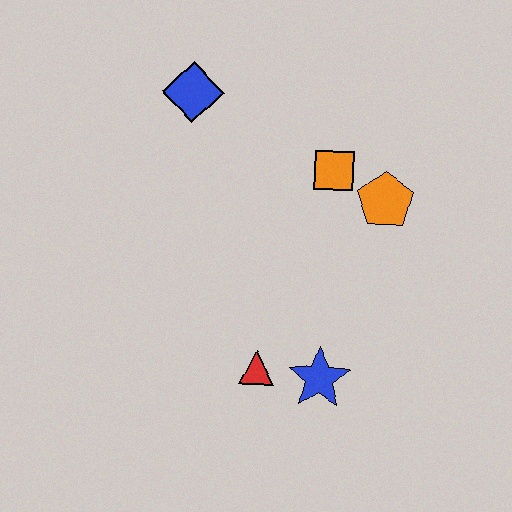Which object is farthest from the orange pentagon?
The blue diamond is farthest from the orange pentagon.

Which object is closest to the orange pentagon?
The orange square is closest to the orange pentagon.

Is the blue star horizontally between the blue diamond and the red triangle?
No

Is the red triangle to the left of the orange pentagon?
Yes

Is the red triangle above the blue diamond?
No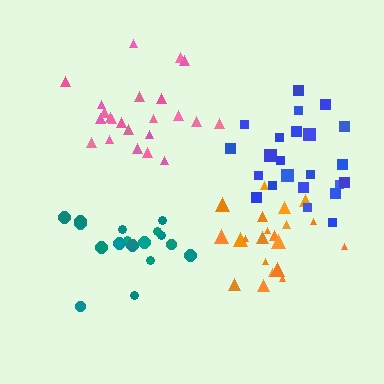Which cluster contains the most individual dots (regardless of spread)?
Blue (23).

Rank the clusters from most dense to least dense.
blue, orange, teal, pink.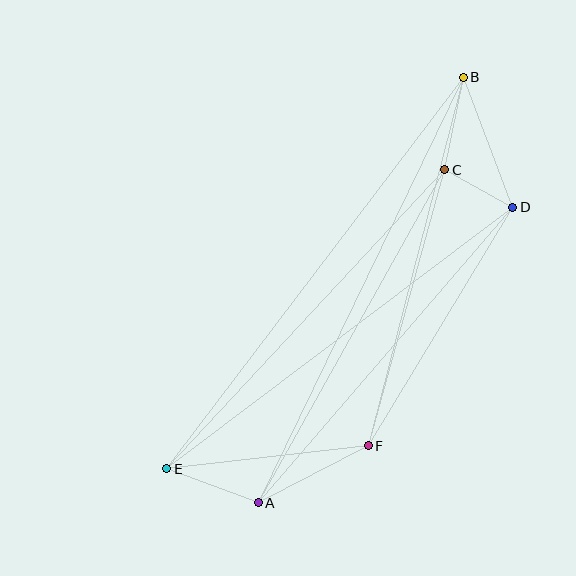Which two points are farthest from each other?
Points B and E are farthest from each other.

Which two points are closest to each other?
Points C and D are closest to each other.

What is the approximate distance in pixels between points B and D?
The distance between B and D is approximately 139 pixels.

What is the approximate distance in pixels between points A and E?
The distance between A and E is approximately 98 pixels.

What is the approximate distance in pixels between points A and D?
The distance between A and D is approximately 390 pixels.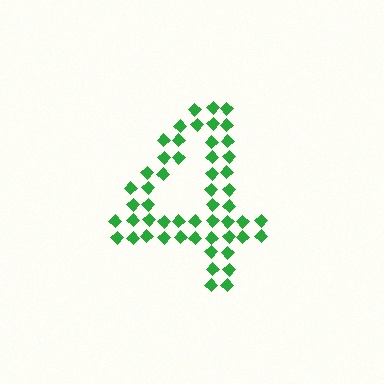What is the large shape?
The large shape is the digit 4.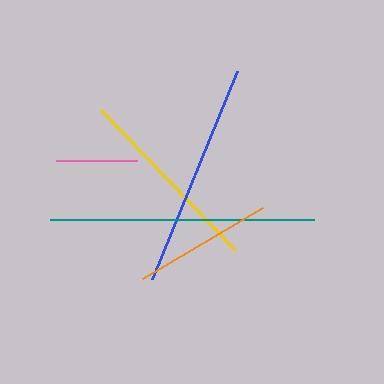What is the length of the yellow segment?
The yellow segment is approximately 194 pixels long.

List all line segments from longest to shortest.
From longest to shortest: teal, blue, yellow, orange, pink.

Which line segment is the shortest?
The pink line is the shortest at approximately 81 pixels.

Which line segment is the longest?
The teal line is the longest at approximately 264 pixels.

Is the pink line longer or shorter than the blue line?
The blue line is longer than the pink line.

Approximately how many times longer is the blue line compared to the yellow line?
The blue line is approximately 1.2 times the length of the yellow line.